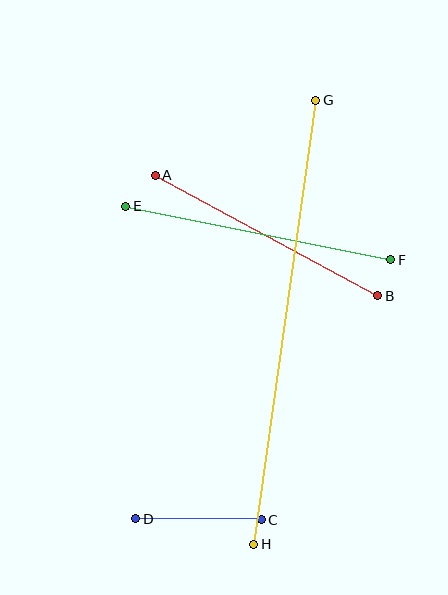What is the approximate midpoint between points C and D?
The midpoint is at approximately (198, 519) pixels.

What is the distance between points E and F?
The distance is approximately 270 pixels.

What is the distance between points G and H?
The distance is approximately 448 pixels.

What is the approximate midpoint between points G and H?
The midpoint is at approximately (285, 322) pixels.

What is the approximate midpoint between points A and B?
The midpoint is at approximately (267, 236) pixels.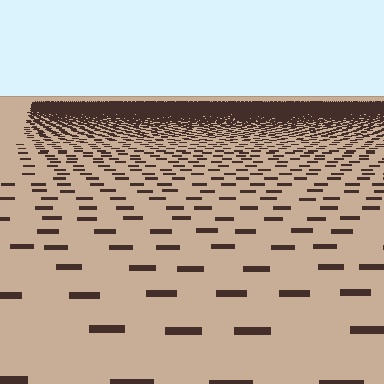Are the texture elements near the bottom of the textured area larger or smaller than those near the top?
Larger. Near the bottom, elements are closer to the viewer and appear at a bigger on-screen size.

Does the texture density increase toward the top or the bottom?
Density increases toward the top.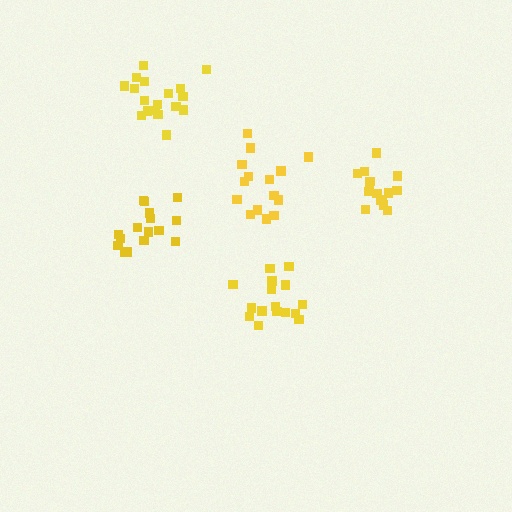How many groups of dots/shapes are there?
There are 5 groups.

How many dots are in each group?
Group 1: 20 dots, Group 2: 16 dots, Group 3: 16 dots, Group 4: 16 dots, Group 5: 15 dots (83 total).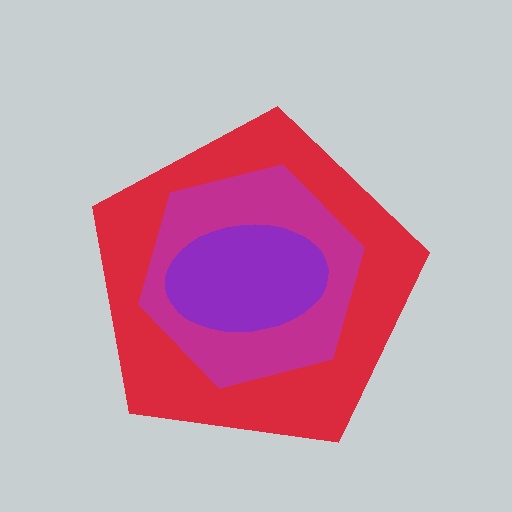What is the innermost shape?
The purple ellipse.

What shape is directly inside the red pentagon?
The magenta hexagon.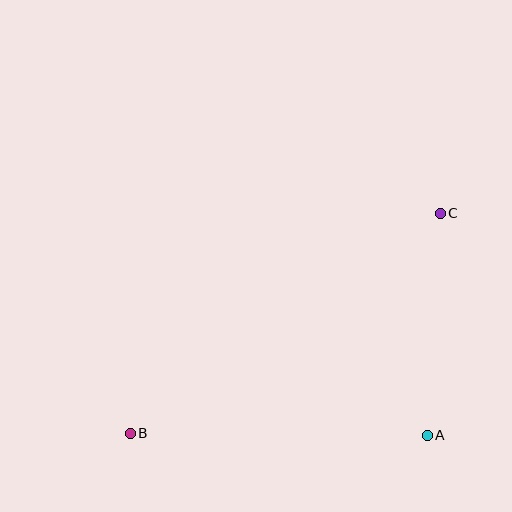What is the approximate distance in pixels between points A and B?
The distance between A and B is approximately 297 pixels.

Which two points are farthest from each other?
Points B and C are farthest from each other.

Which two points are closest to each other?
Points A and C are closest to each other.